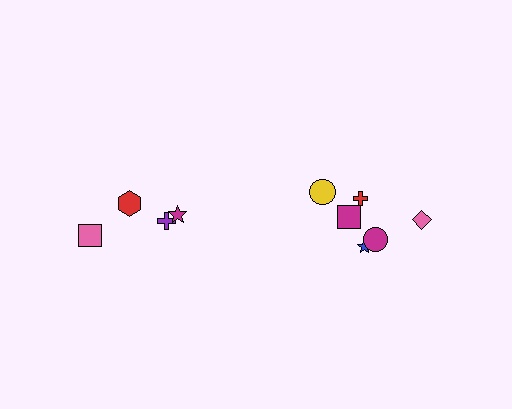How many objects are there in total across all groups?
There are 10 objects.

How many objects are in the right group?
There are 6 objects.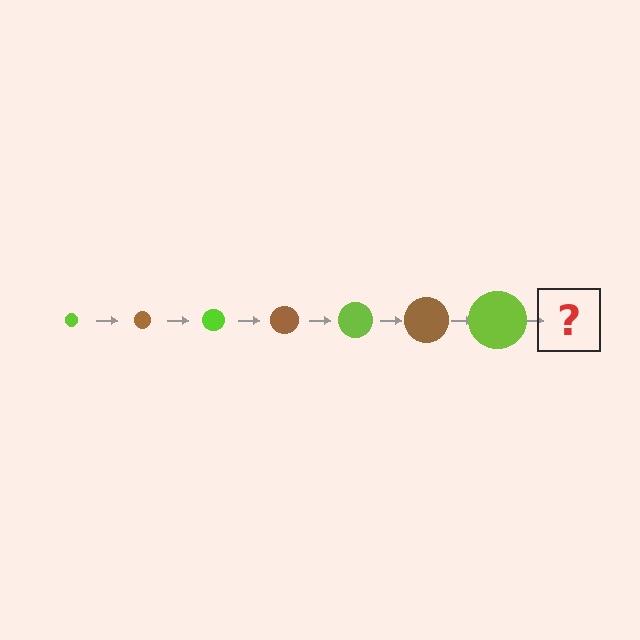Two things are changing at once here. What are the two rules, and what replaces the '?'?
The two rules are that the circle grows larger each step and the color cycles through lime and brown. The '?' should be a brown circle, larger than the previous one.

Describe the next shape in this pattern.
It should be a brown circle, larger than the previous one.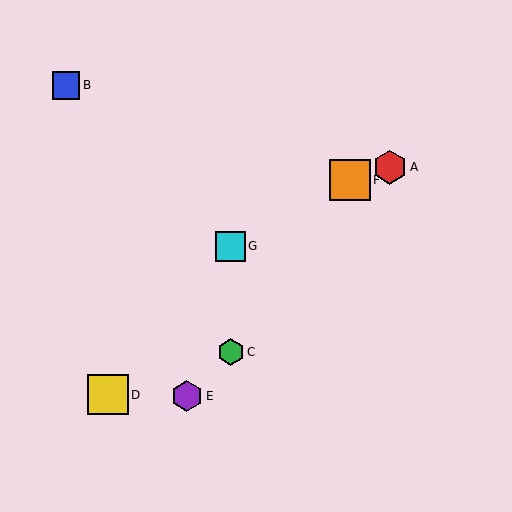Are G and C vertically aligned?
Yes, both are at x≈231.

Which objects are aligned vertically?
Objects C, G are aligned vertically.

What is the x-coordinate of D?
Object D is at x≈108.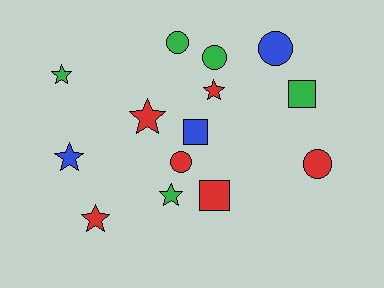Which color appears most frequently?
Red, with 6 objects.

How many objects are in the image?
There are 14 objects.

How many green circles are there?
There are 2 green circles.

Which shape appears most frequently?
Star, with 6 objects.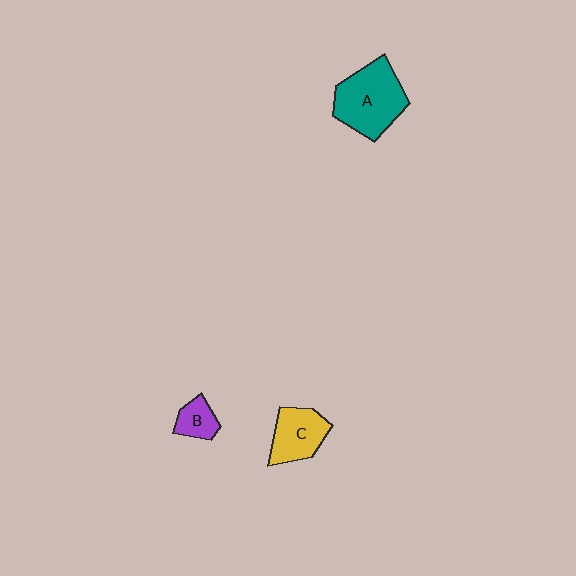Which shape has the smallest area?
Shape B (purple).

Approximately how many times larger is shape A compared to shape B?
Approximately 2.9 times.